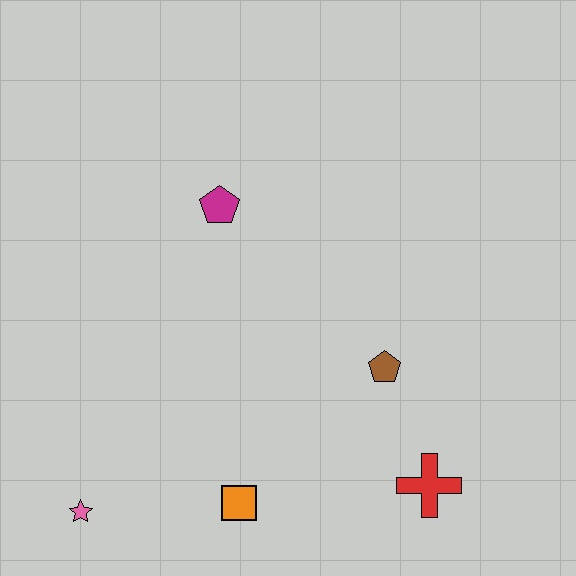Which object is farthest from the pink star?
The red cross is farthest from the pink star.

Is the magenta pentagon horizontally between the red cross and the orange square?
No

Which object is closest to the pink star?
The orange square is closest to the pink star.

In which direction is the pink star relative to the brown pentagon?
The pink star is to the left of the brown pentagon.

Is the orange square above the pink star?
Yes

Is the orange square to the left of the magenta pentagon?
No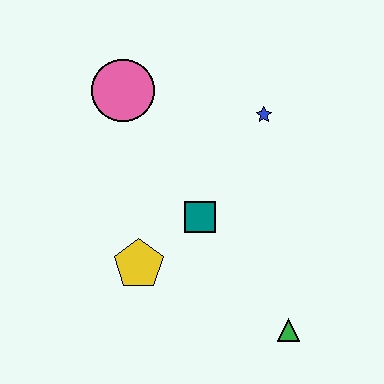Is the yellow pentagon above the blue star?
No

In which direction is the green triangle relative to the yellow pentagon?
The green triangle is to the right of the yellow pentagon.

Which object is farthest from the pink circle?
The green triangle is farthest from the pink circle.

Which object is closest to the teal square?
The yellow pentagon is closest to the teal square.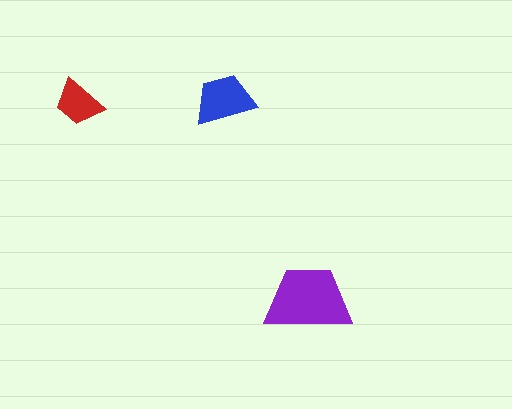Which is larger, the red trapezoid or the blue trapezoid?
The blue one.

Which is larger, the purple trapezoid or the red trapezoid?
The purple one.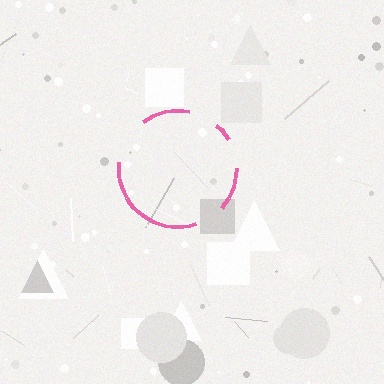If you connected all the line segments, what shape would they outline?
They would outline a circle.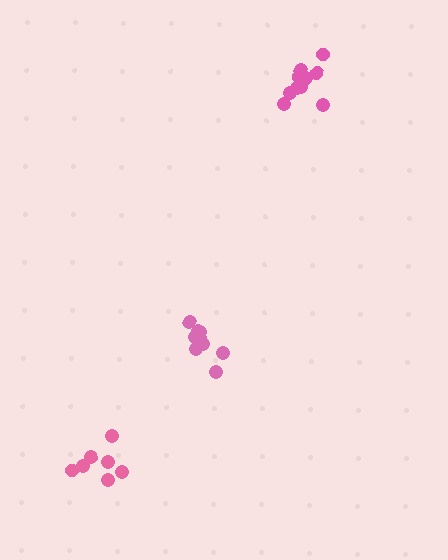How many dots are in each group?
Group 1: 11 dots, Group 2: 9 dots, Group 3: 7 dots (27 total).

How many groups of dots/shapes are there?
There are 3 groups.